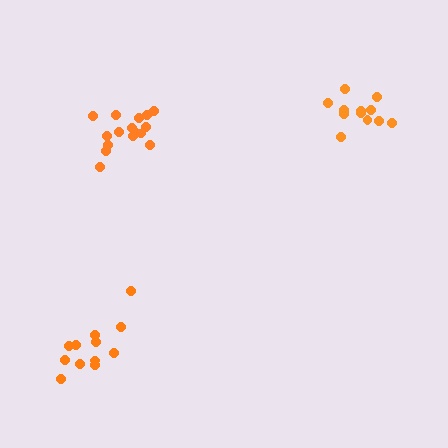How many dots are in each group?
Group 1: 12 dots, Group 2: 16 dots, Group 3: 12 dots (40 total).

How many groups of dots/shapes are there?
There are 3 groups.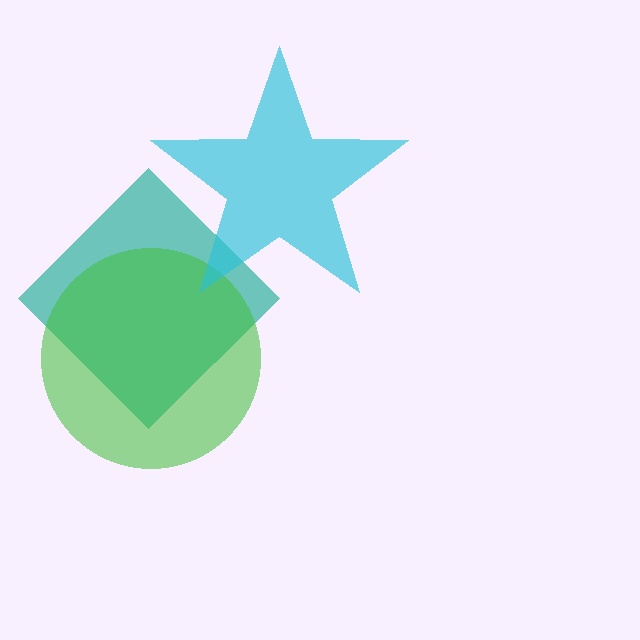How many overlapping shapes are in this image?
There are 3 overlapping shapes in the image.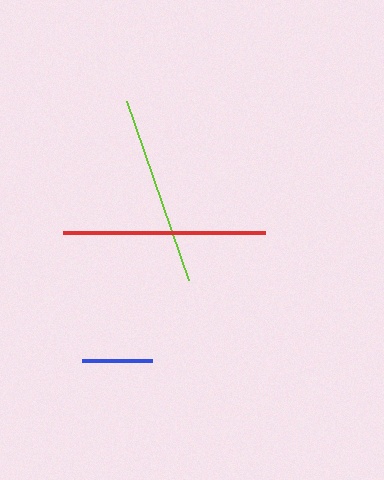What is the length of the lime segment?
The lime segment is approximately 190 pixels long.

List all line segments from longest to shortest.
From longest to shortest: red, lime, blue.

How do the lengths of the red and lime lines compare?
The red and lime lines are approximately the same length.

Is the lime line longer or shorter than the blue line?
The lime line is longer than the blue line.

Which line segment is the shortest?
The blue line is the shortest at approximately 70 pixels.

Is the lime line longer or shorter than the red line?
The red line is longer than the lime line.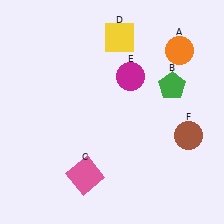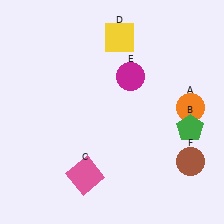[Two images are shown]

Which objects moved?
The objects that moved are: the orange circle (A), the green pentagon (B), the brown circle (F).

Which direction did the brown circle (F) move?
The brown circle (F) moved down.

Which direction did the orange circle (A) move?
The orange circle (A) moved down.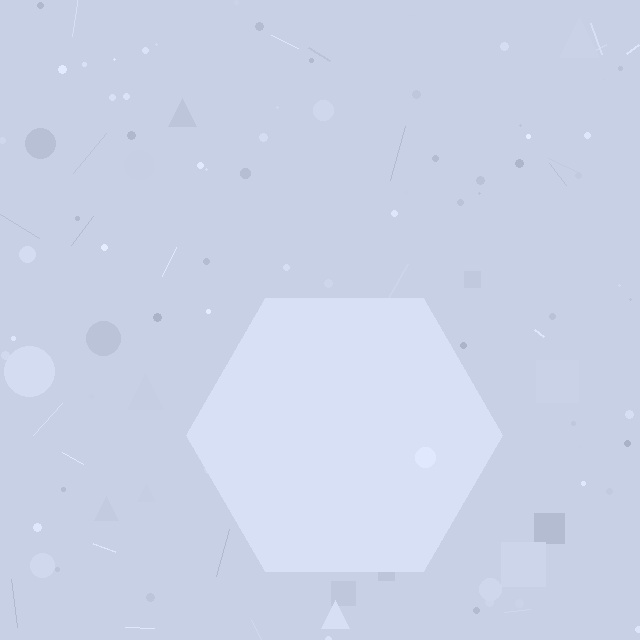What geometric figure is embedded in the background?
A hexagon is embedded in the background.